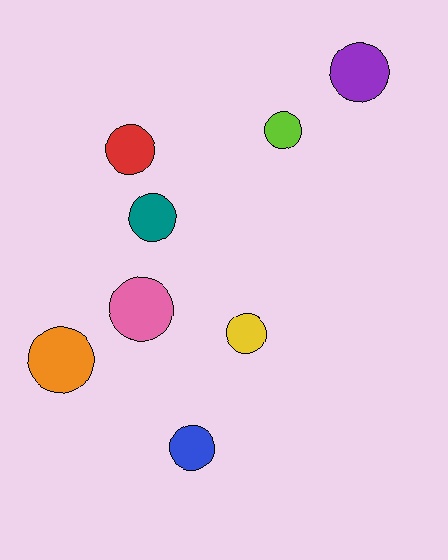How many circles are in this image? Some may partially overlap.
There are 8 circles.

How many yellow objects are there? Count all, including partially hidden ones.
There is 1 yellow object.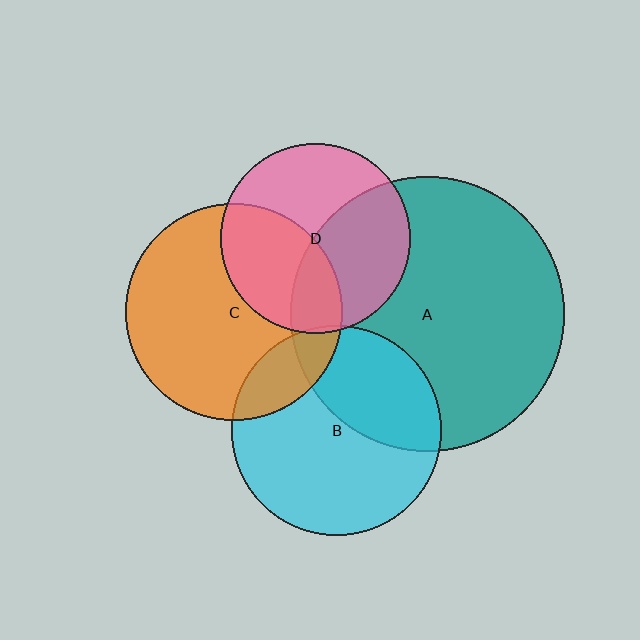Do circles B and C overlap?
Yes.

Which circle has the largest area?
Circle A (teal).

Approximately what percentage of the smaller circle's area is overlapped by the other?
Approximately 15%.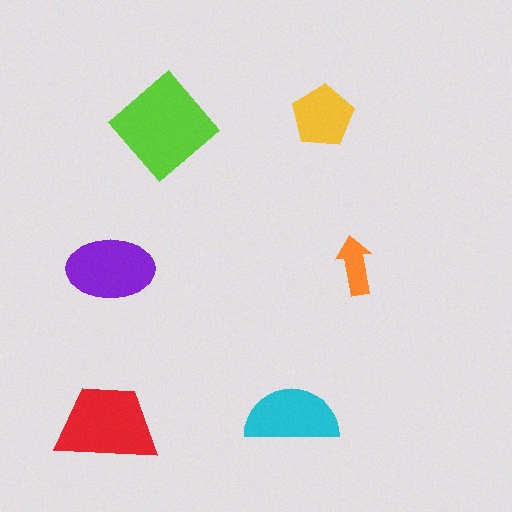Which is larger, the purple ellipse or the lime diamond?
The lime diamond.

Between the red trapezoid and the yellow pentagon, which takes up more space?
The red trapezoid.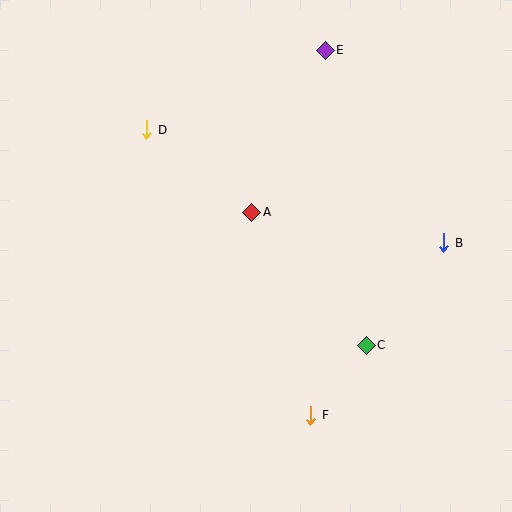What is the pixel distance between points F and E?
The distance between F and E is 365 pixels.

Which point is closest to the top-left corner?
Point D is closest to the top-left corner.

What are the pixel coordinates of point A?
Point A is at (252, 212).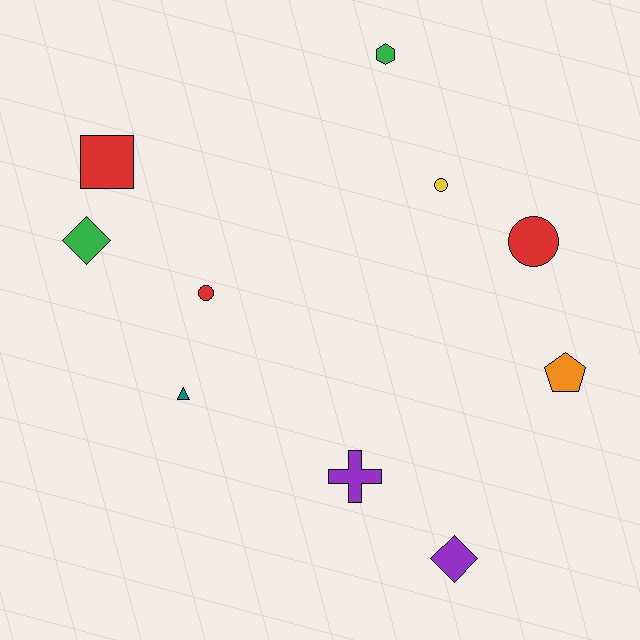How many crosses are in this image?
There is 1 cross.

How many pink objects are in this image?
There are no pink objects.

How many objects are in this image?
There are 10 objects.